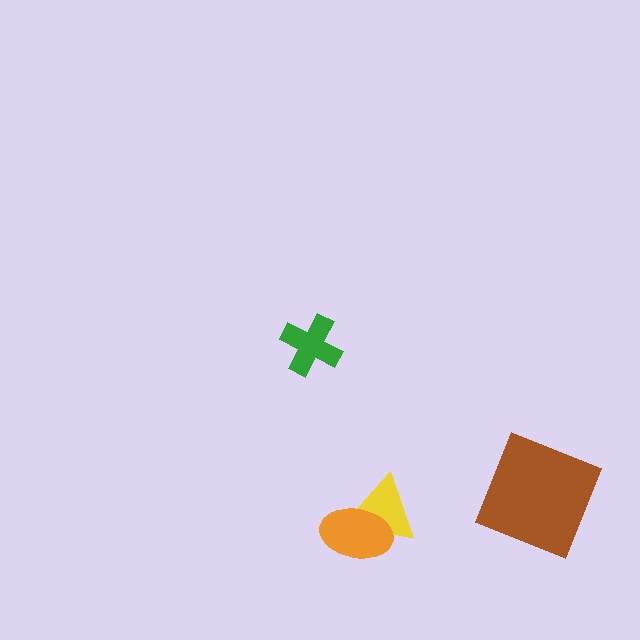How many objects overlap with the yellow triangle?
1 object overlaps with the yellow triangle.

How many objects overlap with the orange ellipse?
1 object overlaps with the orange ellipse.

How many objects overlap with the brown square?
0 objects overlap with the brown square.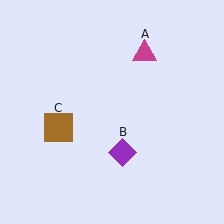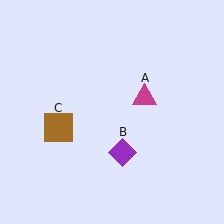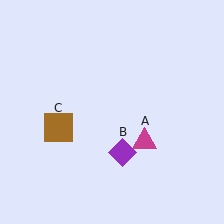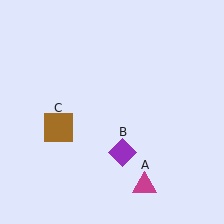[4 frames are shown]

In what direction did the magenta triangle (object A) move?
The magenta triangle (object A) moved down.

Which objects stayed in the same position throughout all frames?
Purple diamond (object B) and brown square (object C) remained stationary.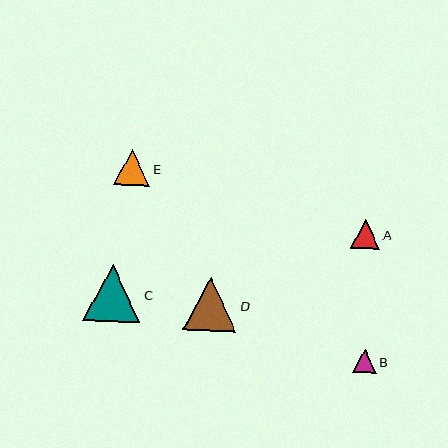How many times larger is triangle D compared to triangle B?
Triangle D is approximately 2.3 times the size of triangle B.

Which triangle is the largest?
Triangle C is the largest with a size of approximately 57 pixels.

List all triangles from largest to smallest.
From largest to smallest: C, D, E, A, B.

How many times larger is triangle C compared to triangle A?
Triangle C is approximately 2.0 times the size of triangle A.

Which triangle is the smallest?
Triangle B is the smallest with a size of approximately 23 pixels.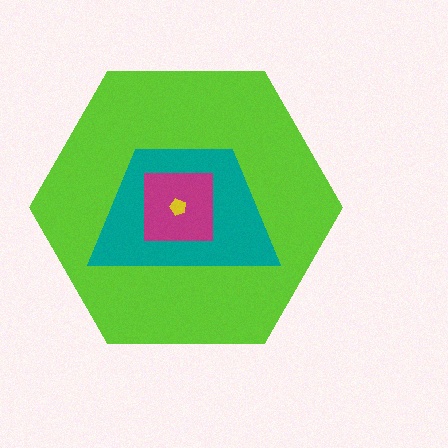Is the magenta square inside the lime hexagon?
Yes.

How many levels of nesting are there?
4.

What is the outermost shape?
The lime hexagon.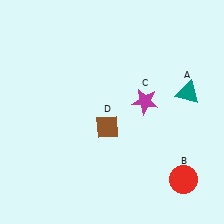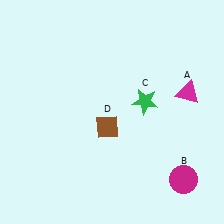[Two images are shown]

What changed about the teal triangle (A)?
In Image 1, A is teal. In Image 2, it changed to magenta.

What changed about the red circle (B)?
In Image 1, B is red. In Image 2, it changed to magenta.